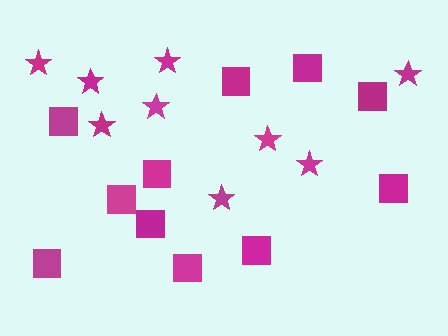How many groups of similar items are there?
There are 2 groups: one group of squares (11) and one group of stars (9).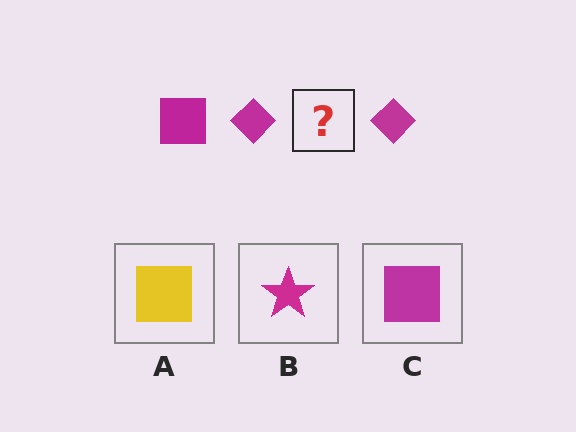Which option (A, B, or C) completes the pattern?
C.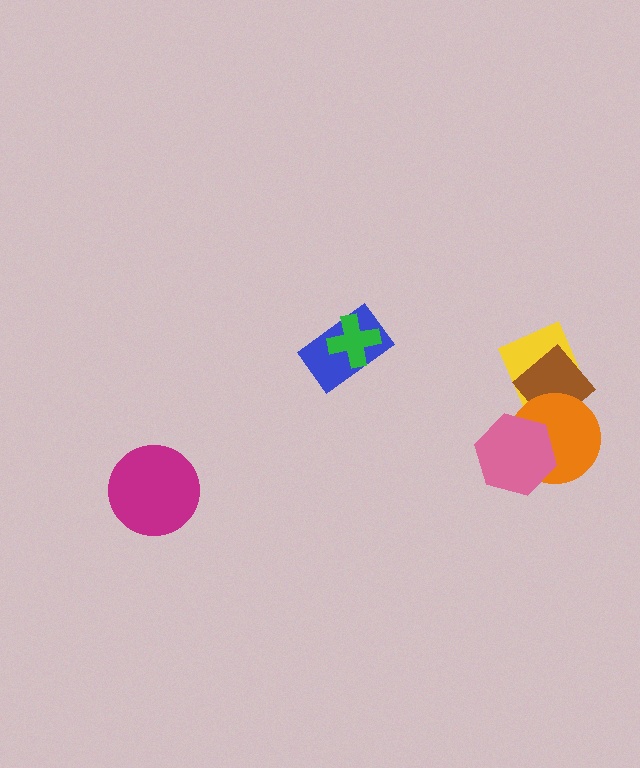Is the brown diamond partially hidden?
Yes, it is partially covered by another shape.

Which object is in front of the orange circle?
The pink hexagon is in front of the orange circle.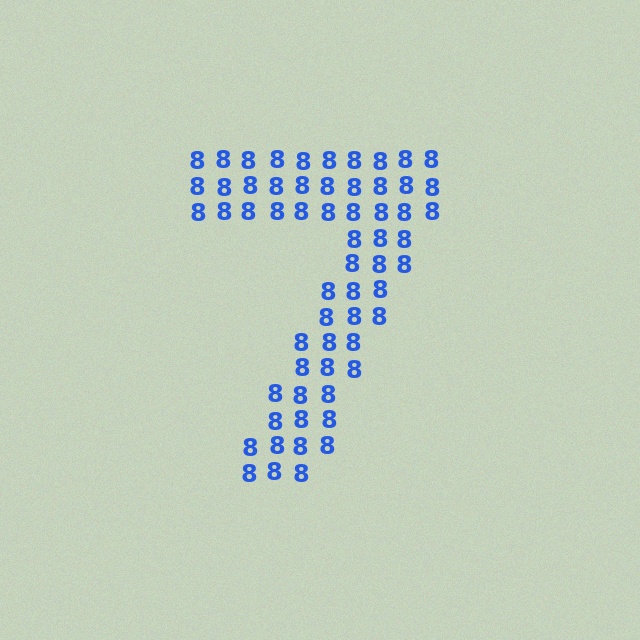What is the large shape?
The large shape is the digit 7.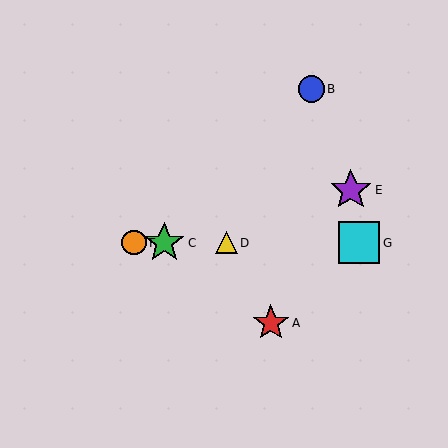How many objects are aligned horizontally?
4 objects (C, D, F, G) are aligned horizontally.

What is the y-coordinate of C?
Object C is at y≈243.